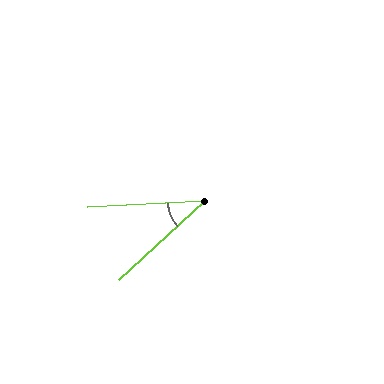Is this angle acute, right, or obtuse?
It is acute.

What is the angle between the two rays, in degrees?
Approximately 40 degrees.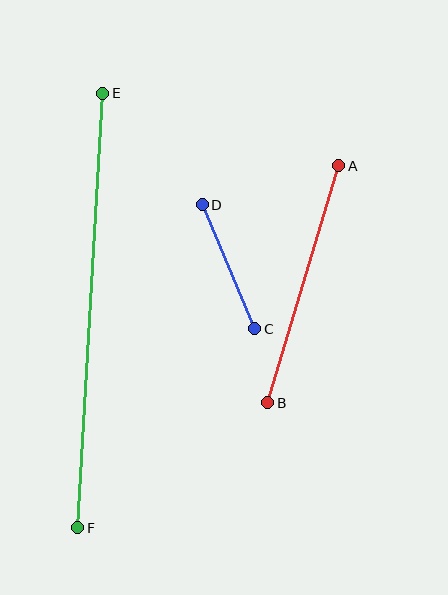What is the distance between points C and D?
The distance is approximately 134 pixels.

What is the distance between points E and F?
The distance is approximately 435 pixels.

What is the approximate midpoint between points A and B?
The midpoint is at approximately (303, 284) pixels.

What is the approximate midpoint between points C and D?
The midpoint is at approximately (228, 267) pixels.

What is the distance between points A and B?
The distance is approximately 247 pixels.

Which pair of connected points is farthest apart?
Points E and F are farthest apart.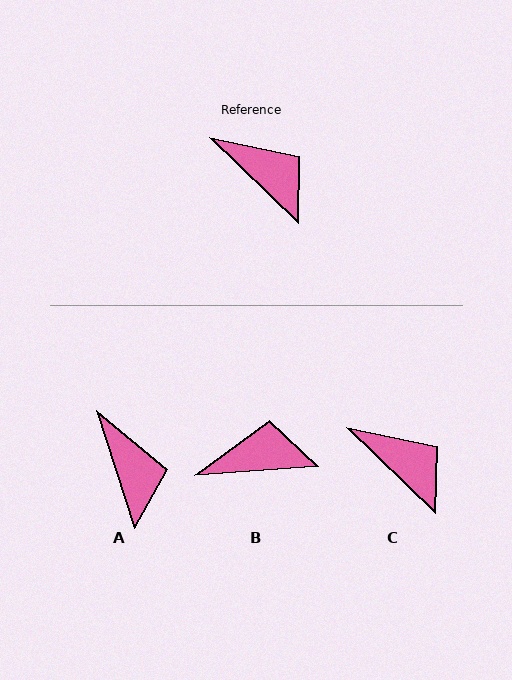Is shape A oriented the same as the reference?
No, it is off by about 28 degrees.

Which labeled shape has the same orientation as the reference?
C.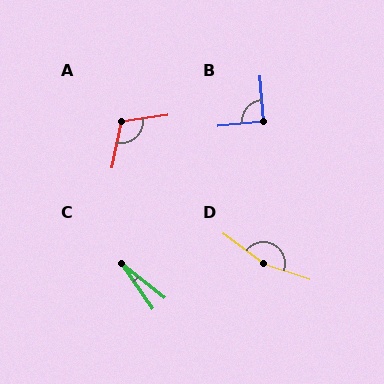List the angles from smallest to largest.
C (17°), B (90°), A (110°), D (162°).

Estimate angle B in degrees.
Approximately 90 degrees.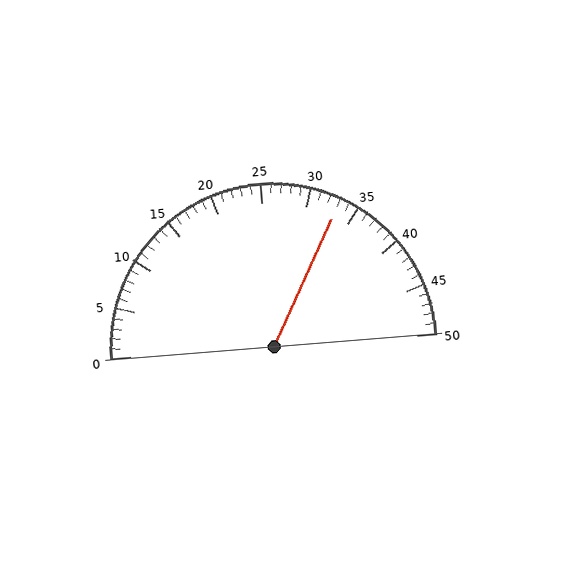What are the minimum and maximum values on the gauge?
The gauge ranges from 0 to 50.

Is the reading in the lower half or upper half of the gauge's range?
The reading is in the upper half of the range (0 to 50).